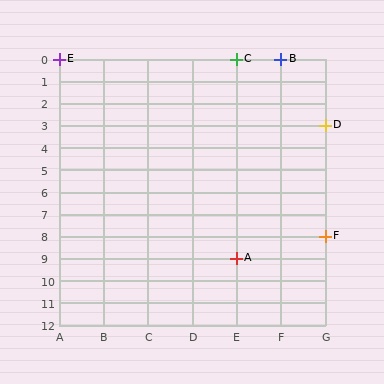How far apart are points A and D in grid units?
Points A and D are 2 columns and 6 rows apart (about 6.3 grid units diagonally).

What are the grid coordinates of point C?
Point C is at grid coordinates (E, 0).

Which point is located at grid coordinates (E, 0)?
Point C is at (E, 0).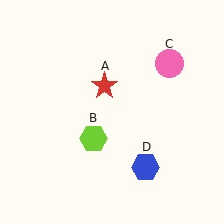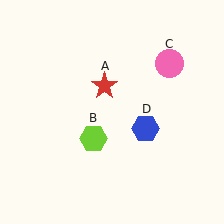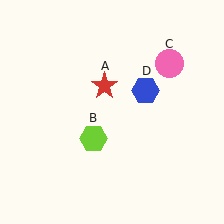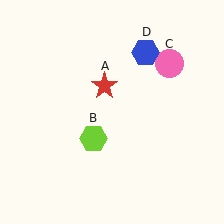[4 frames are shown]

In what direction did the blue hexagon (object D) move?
The blue hexagon (object D) moved up.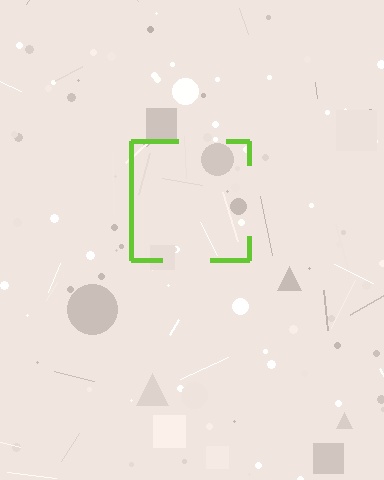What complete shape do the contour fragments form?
The contour fragments form a square.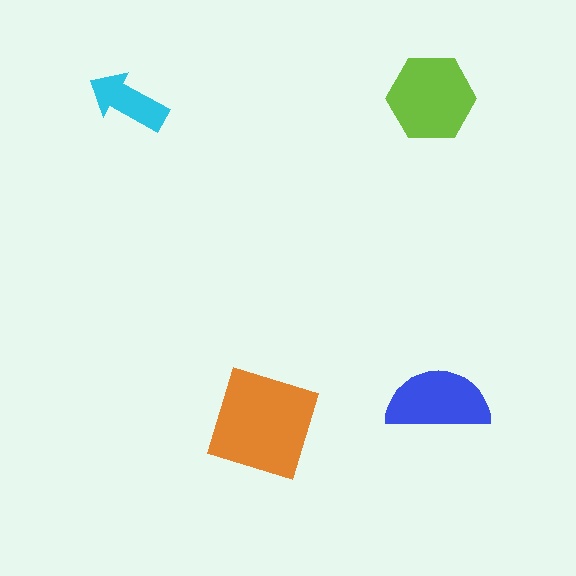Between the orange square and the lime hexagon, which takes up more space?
The orange square.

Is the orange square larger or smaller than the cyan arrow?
Larger.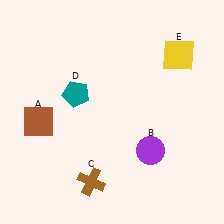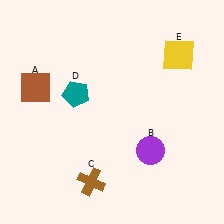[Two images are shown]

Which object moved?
The brown square (A) moved up.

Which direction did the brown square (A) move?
The brown square (A) moved up.